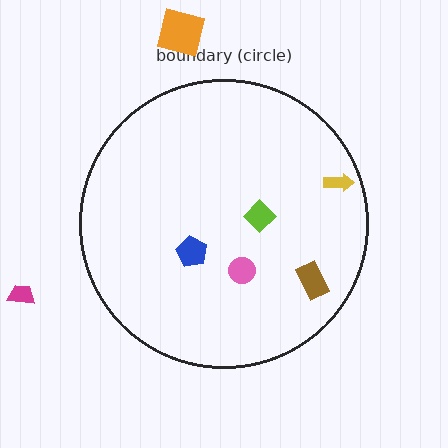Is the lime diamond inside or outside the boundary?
Inside.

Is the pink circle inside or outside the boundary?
Inside.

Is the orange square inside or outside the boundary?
Outside.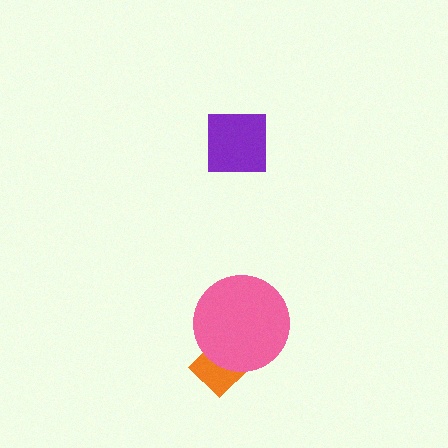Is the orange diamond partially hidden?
Yes, it is partially covered by another shape.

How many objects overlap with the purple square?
0 objects overlap with the purple square.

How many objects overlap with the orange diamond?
1 object overlaps with the orange diamond.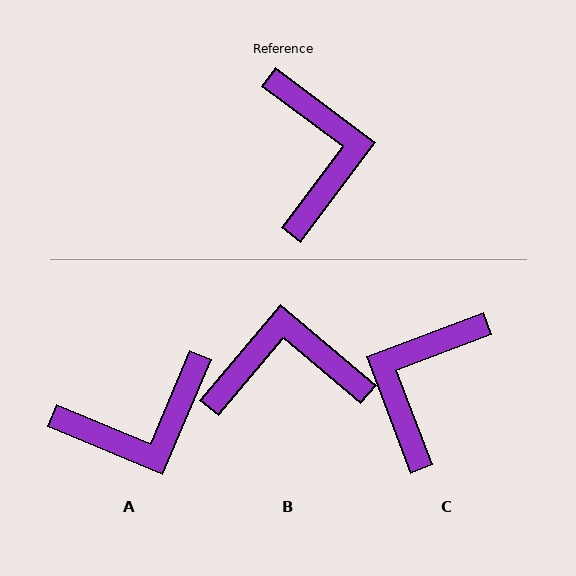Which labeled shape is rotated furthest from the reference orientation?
C, about 147 degrees away.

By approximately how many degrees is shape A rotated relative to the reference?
Approximately 76 degrees clockwise.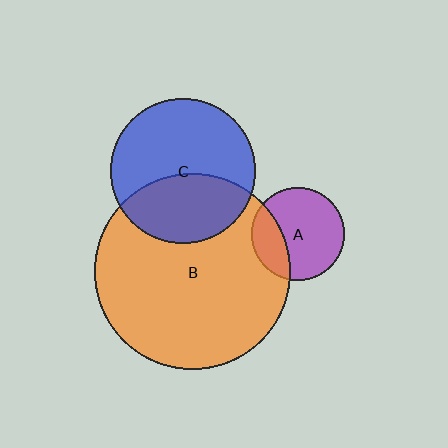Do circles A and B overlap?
Yes.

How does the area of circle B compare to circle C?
Approximately 1.8 times.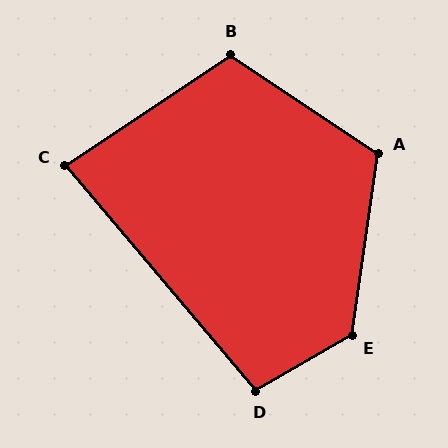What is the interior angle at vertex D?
Approximately 100 degrees (obtuse).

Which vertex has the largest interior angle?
E, at approximately 128 degrees.